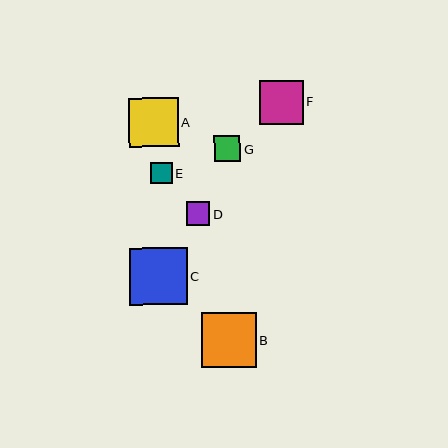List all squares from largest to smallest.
From largest to smallest: C, B, A, F, G, D, E.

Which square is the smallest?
Square E is the smallest with a size of approximately 21 pixels.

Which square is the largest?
Square C is the largest with a size of approximately 57 pixels.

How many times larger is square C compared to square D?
Square C is approximately 2.4 times the size of square D.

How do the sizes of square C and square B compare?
Square C and square B are approximately the same size.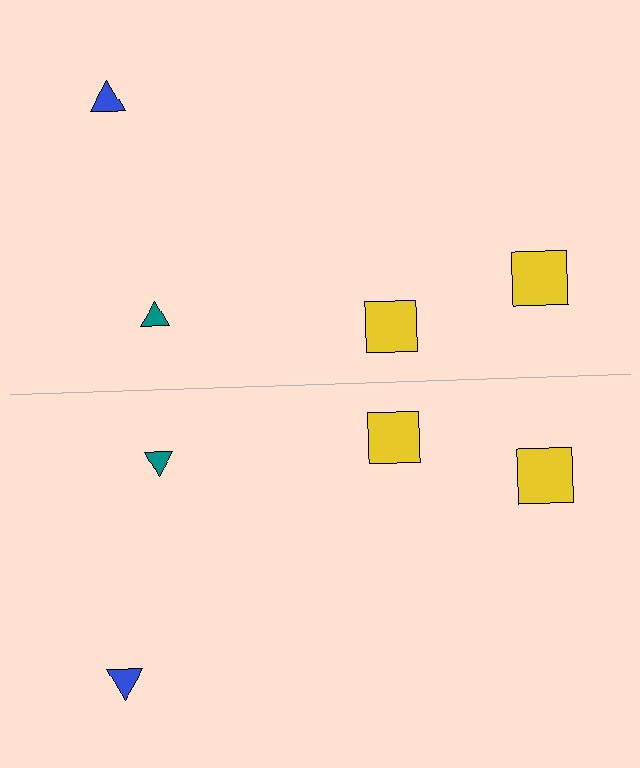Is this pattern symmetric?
Yes, this pattern has bilateral (reflection) symmetry.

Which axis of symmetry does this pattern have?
The pattern has a horizontal axis of symmetry running through the center of the image.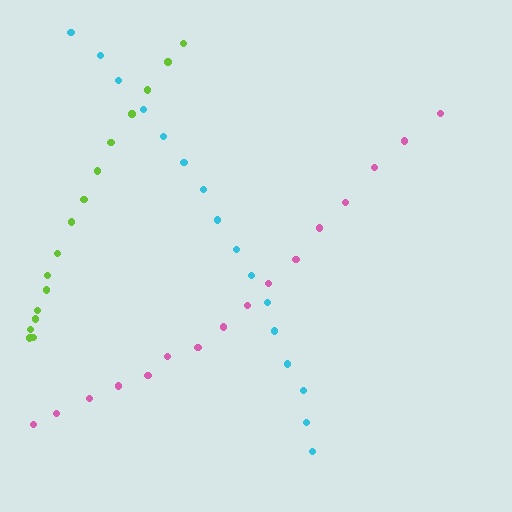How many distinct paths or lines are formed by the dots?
There are 3 distinct paths.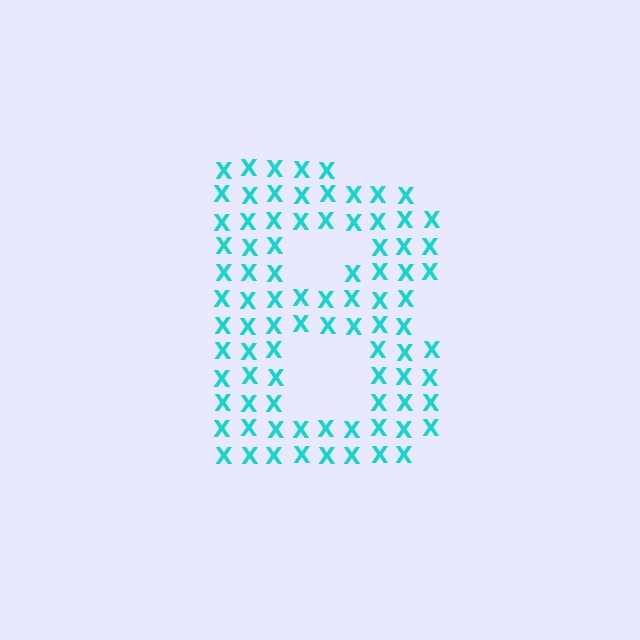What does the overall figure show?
The overall figure shows the letter B.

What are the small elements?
The small elements are letter X's.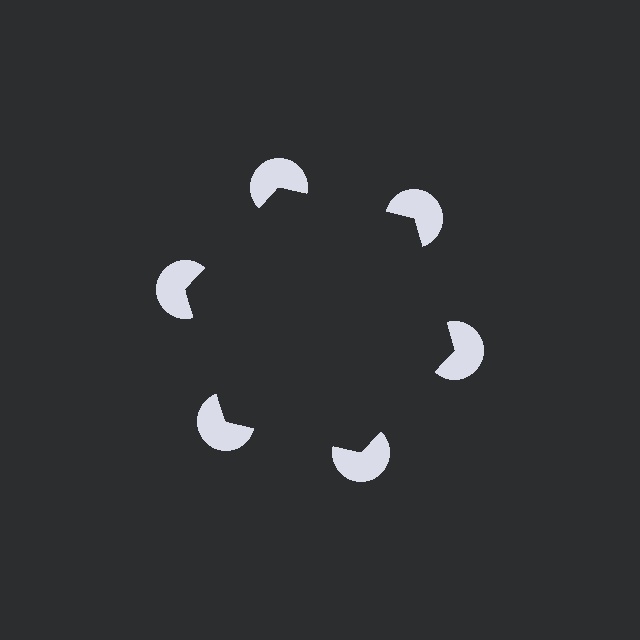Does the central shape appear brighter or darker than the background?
It typically appears slightly darker than the background, even though no actual brightness change is drawn.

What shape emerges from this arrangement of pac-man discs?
An illusory hexagon — its edges are inferred from the aligned wedge cuts in the pac-man discs, not physically drawn.